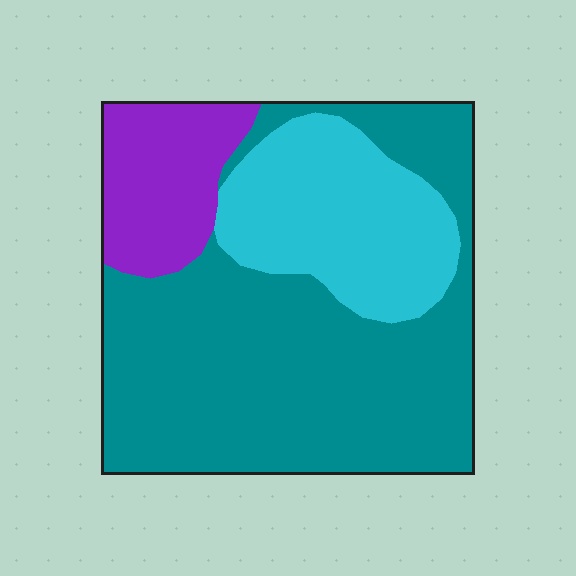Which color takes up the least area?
Purple, at roughly 15%.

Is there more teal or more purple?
Teal.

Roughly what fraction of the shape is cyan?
Cyan takes up about one quarter (1/4) of the shape.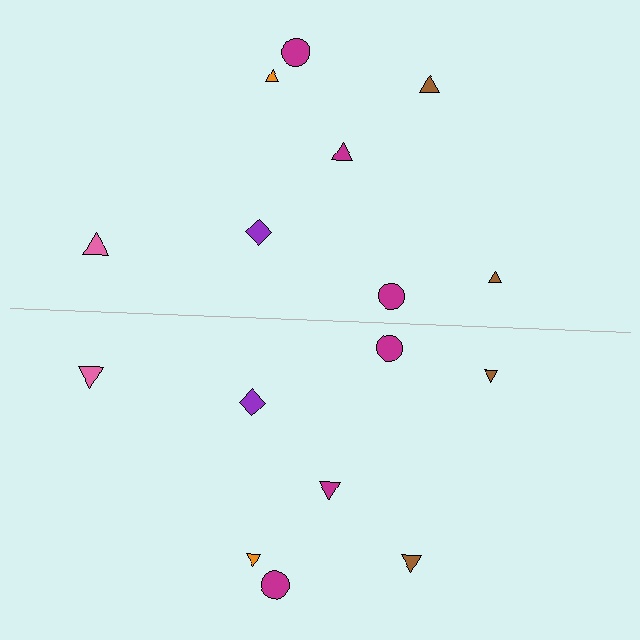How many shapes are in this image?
There are 16 shapes in this image.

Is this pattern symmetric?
Yes, this pattern has bilateral (reflection) symmetry.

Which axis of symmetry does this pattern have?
The pattern has a horizontal axis of symmetry running through the center of the image.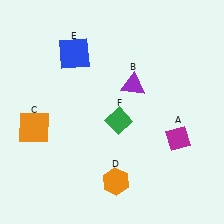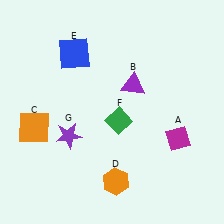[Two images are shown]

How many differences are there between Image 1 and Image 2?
There is 1 difference between the two images.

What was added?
A purple star (G) was added in Image 2.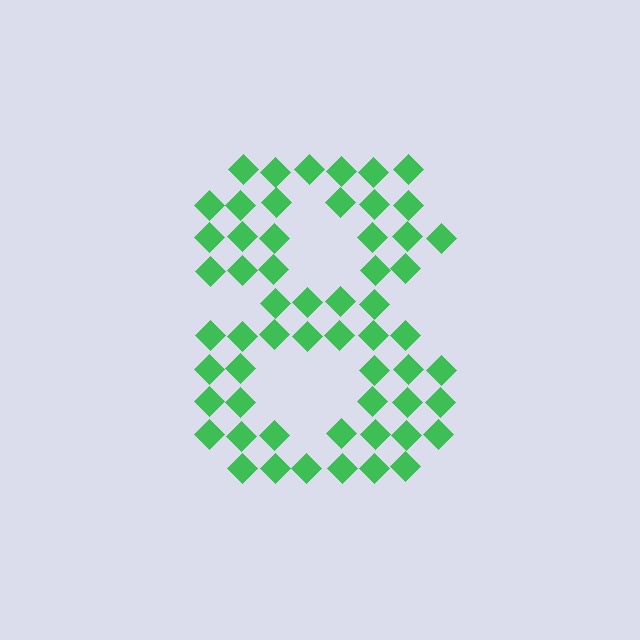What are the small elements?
The small elements are diamonds.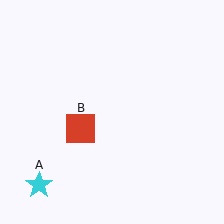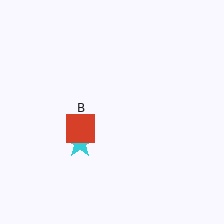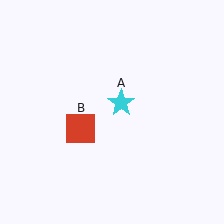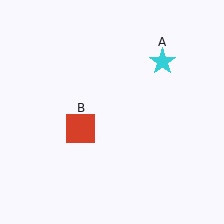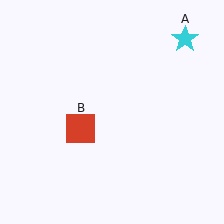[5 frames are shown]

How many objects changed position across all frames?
1 object changed position: cyan star (object A).